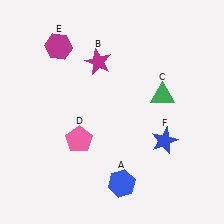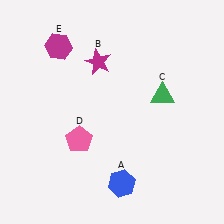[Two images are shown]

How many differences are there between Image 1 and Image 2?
There is 1 difference between the two images.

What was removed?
The blue star (F) was removed in Image 2.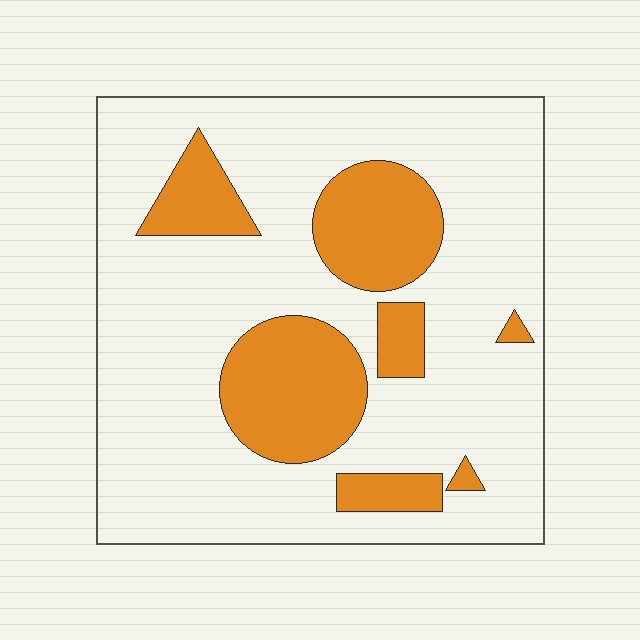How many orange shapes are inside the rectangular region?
7.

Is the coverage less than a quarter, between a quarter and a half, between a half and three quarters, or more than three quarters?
Less than a quarter.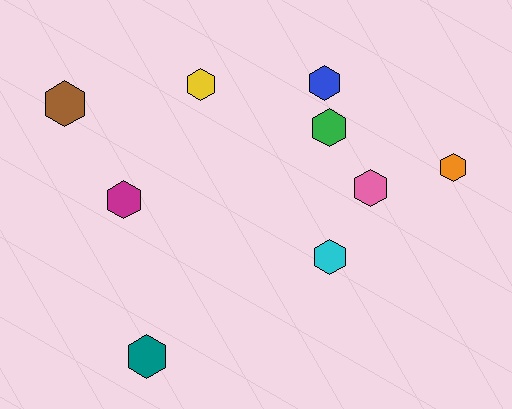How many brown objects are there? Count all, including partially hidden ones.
There is 1 brown object.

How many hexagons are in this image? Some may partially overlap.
There are 9 hexagons.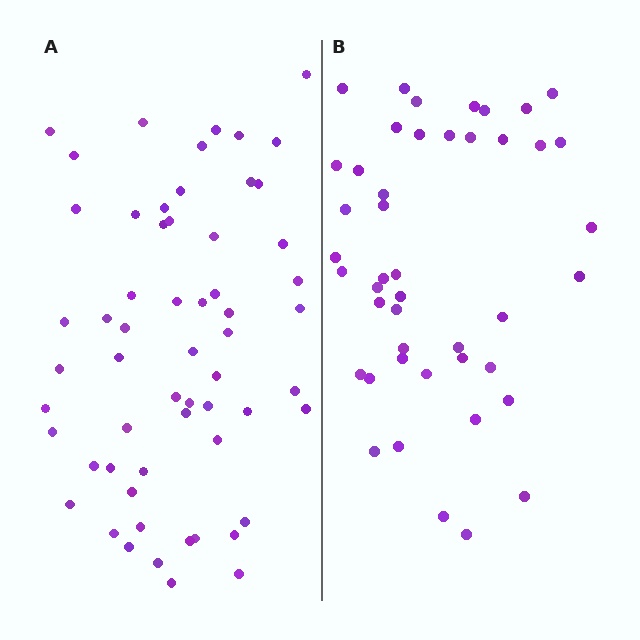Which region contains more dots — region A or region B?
Region A (the left region) has more dots.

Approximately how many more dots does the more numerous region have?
Region A has approximately 15 more dots than region B.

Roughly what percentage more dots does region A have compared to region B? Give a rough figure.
About 30% more.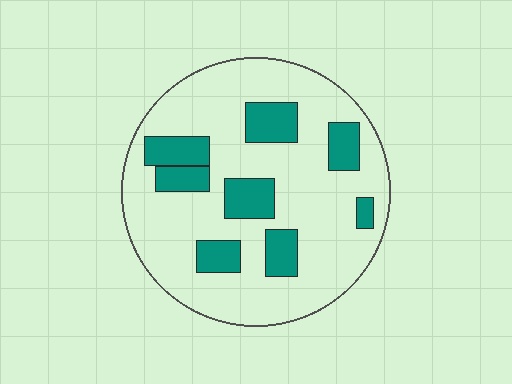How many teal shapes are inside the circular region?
8.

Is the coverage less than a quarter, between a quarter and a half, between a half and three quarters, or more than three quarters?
Less than a quarter.